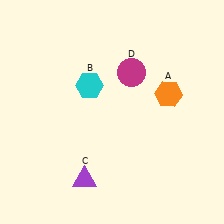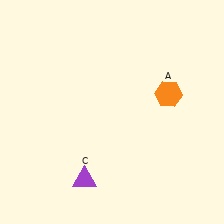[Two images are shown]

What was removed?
The cyan hexagon (B), the magenta circle (D) were removed in Image 2.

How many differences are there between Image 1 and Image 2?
There are 2 differences between the two images.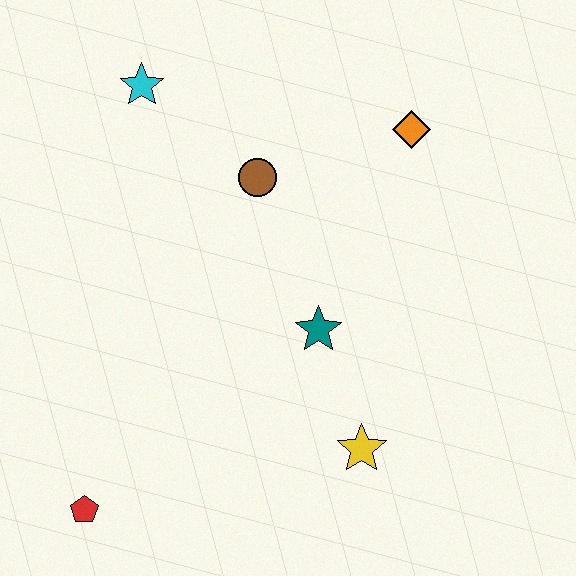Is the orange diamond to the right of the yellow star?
Yes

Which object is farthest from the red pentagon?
The orange diamond is farthest from the red pentagon.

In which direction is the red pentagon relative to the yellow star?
The red pentagon is to the left of the yellow star.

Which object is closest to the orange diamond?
The brown circle is closest to the orange diamond.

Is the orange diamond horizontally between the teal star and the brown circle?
No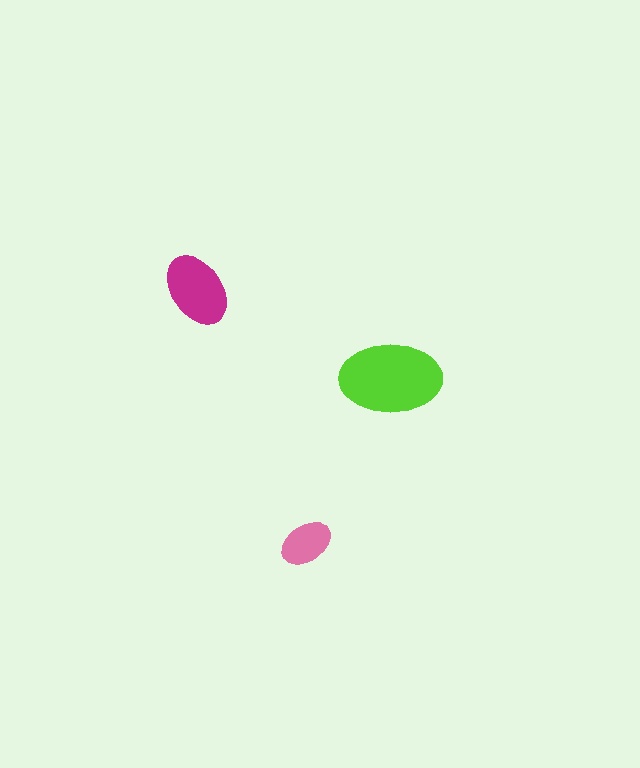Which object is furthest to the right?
The lime ellipse is rightmost.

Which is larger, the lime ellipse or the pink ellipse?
The lime one.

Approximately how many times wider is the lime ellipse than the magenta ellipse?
About 1.5 times wider.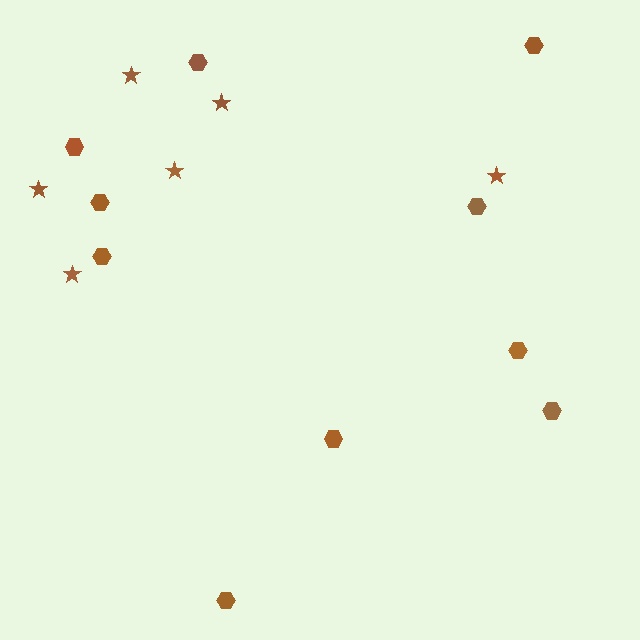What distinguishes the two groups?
There are 2 groups: one group of stars (6) and one group of hexagons (10).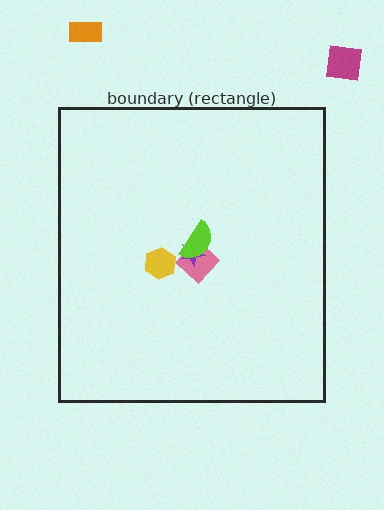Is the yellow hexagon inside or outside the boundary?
Inside.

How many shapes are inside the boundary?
4 inside, 2 outside.